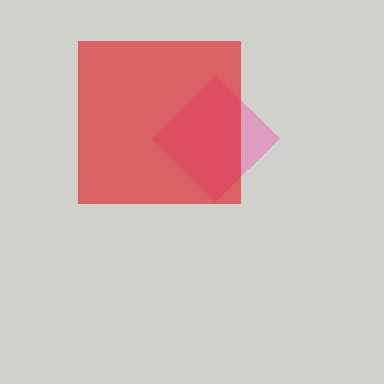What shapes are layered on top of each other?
The layered shapes are: a pink diamond, a red square.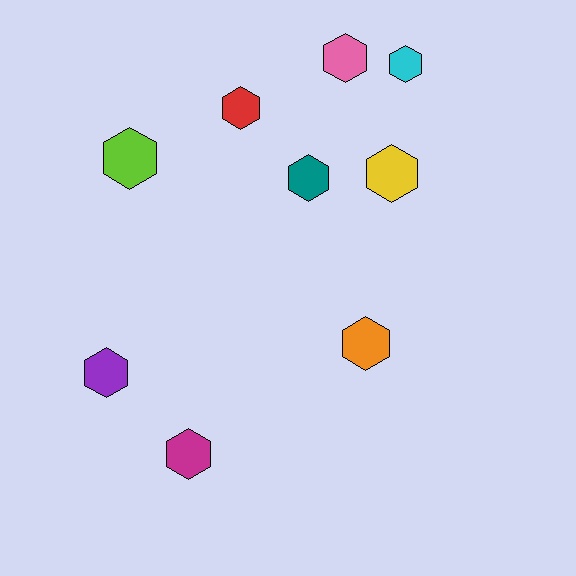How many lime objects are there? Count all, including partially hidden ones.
There is 1 lime object.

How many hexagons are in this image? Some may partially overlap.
There are 9 hexagons.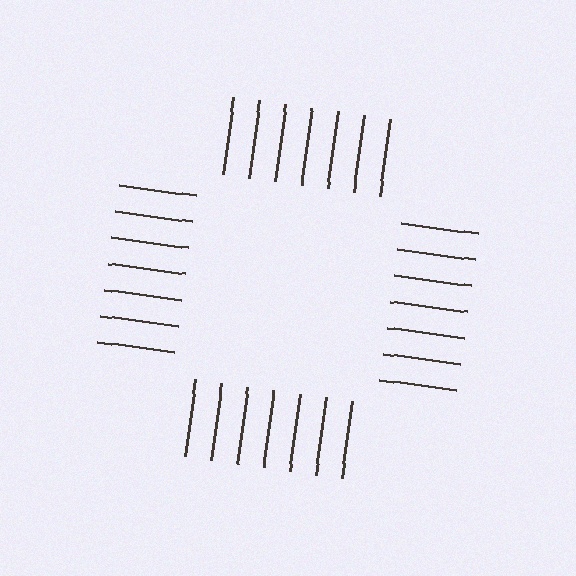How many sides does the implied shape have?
4 sides — the line-ends trace a square.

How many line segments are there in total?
28 — 7 along each of the 4 edges.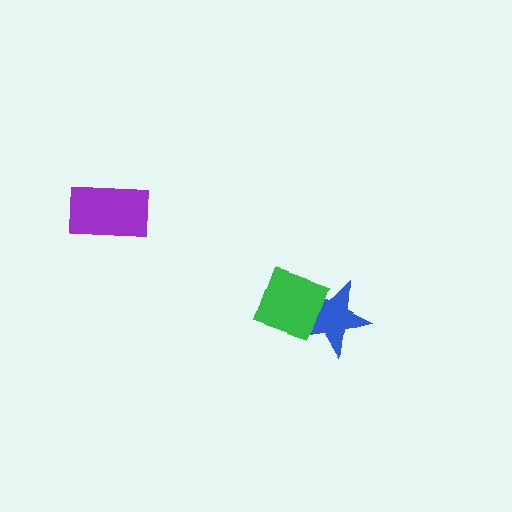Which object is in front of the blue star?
The green diamond is in front of the blue star.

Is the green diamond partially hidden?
No, no other shape covers it.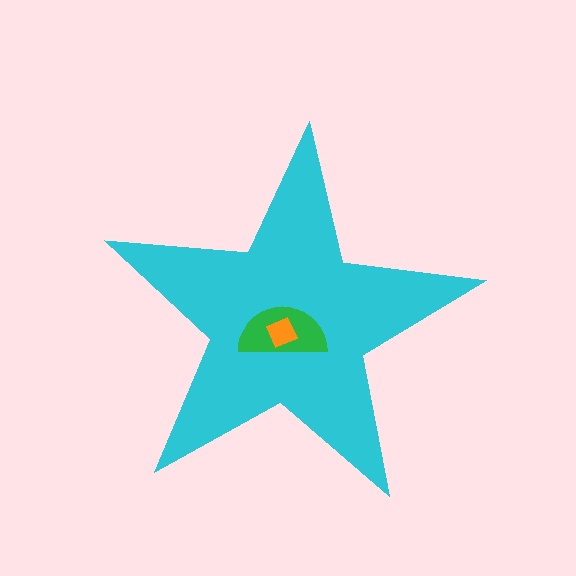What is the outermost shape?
The cyan star.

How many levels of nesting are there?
3.